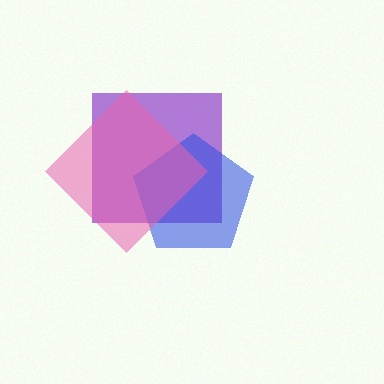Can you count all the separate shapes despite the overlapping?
Yes, there are 3 separate shapes.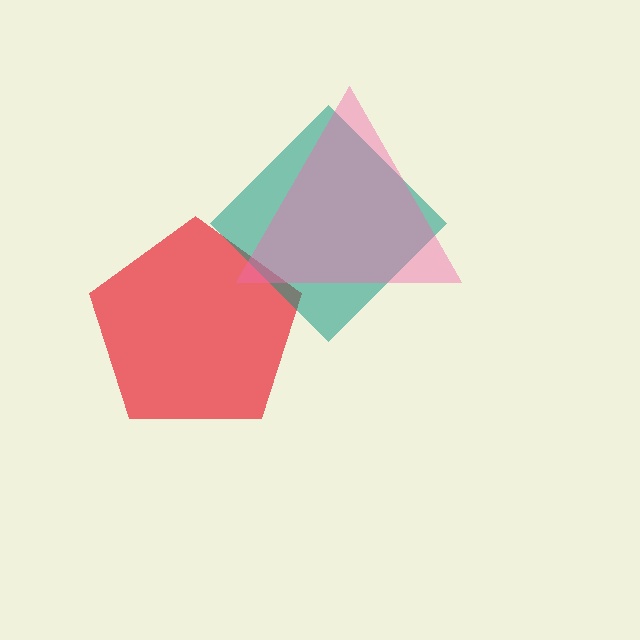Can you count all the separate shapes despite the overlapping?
Yes, there are 3 separate shapes.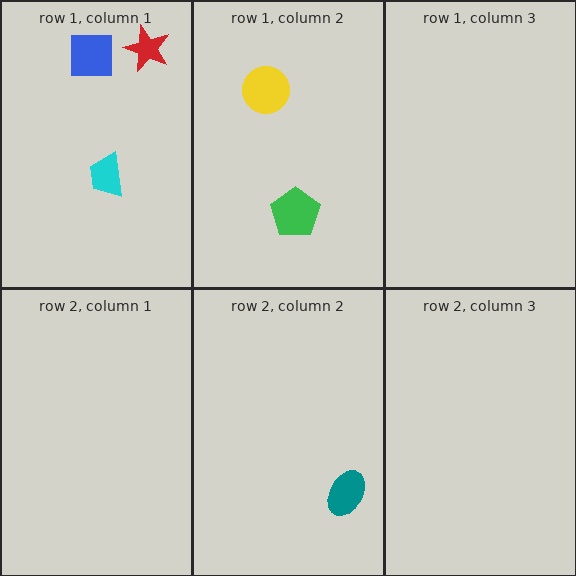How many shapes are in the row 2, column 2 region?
1.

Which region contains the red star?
The row 1, column 1 region.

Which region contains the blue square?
The row 1, column 1 region.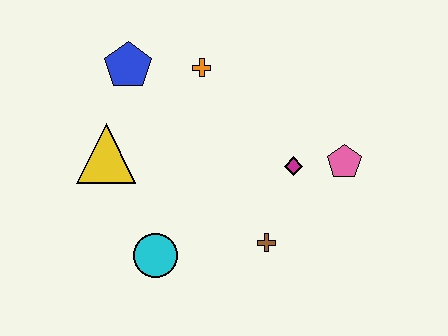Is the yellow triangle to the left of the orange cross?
Yes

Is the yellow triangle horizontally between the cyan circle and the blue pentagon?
No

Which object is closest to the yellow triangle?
The blue pentagon is closest to the yellow triangle.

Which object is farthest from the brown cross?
The blue pentagon is farthest from the brown cross.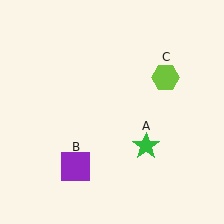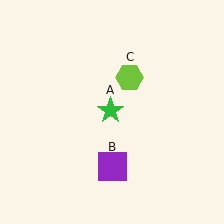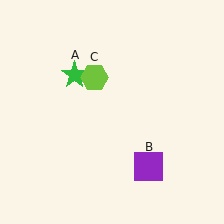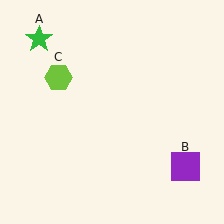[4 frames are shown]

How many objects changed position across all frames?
3 objects changed position: green star (object A), purple square (object B), lime hexagon (object C).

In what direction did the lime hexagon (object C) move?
The lime hexagon (object C) moved left.